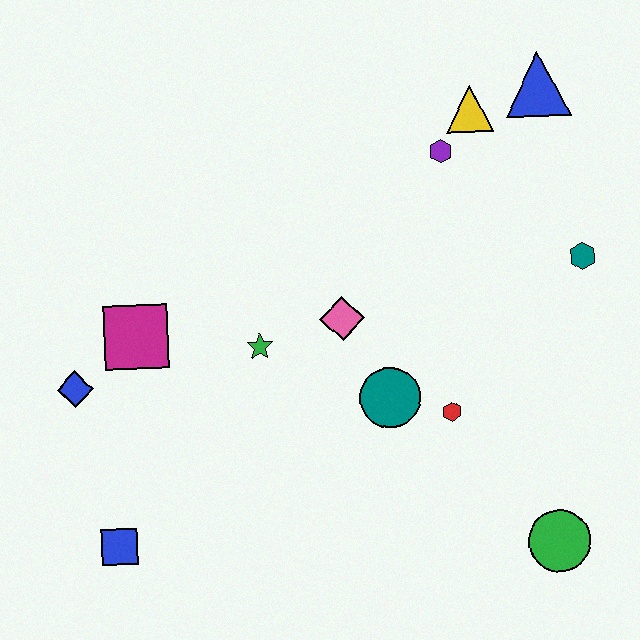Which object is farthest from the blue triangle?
The blue square is farthest from the blue triangle.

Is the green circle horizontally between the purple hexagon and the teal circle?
No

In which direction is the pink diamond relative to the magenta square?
The pink diamond is to the right of the magenta square.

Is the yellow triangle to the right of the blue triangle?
No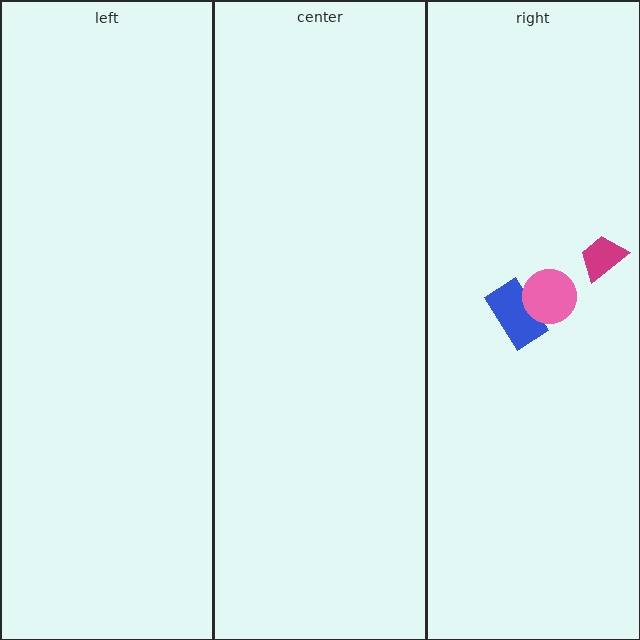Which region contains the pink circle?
The right region.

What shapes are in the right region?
The magenta trapezoid, the blue rectangle, the pink circle.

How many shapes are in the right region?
3.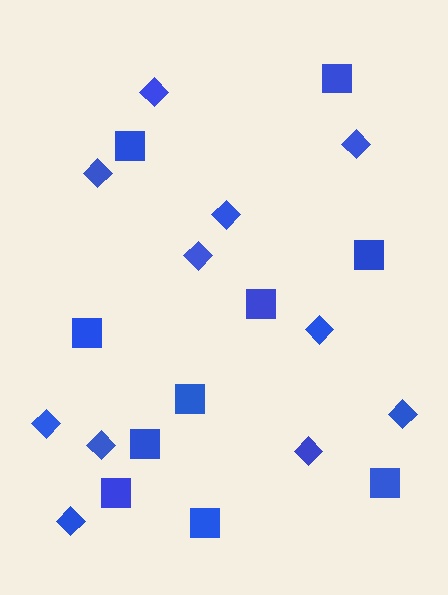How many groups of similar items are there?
There are 2 groups: one group of squares (10) and one group of diamonds (11).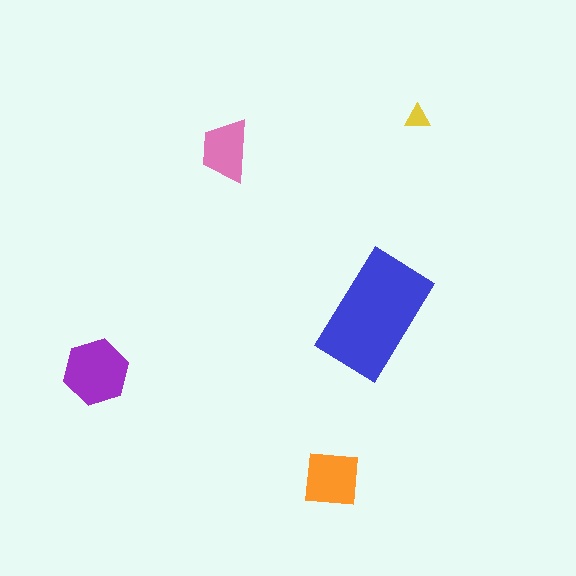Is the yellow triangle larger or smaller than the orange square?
Smaller.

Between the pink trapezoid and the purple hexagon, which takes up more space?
The purple hexagon.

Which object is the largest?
The blue rectangle.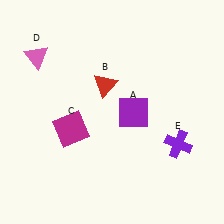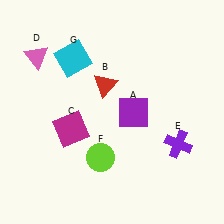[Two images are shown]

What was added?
A lime circle (F), a cyan square (G) were added in Image 2.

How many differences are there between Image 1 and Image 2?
There are 2 differences between the two images.